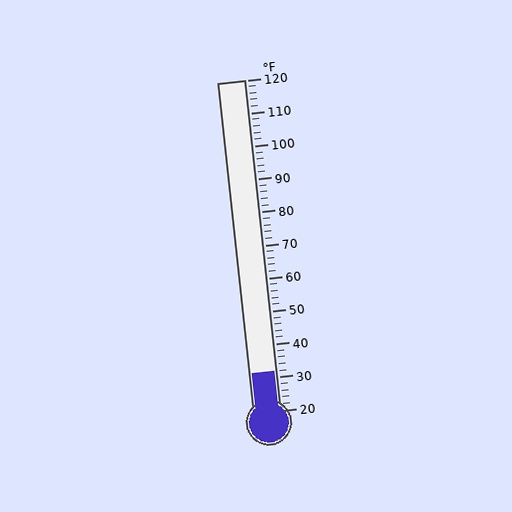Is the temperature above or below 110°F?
The temperature is below 110°F.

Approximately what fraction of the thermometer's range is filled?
The thermometer is filled to approximately 10% of its range.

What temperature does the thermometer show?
The thermometer shows approximately 32°F.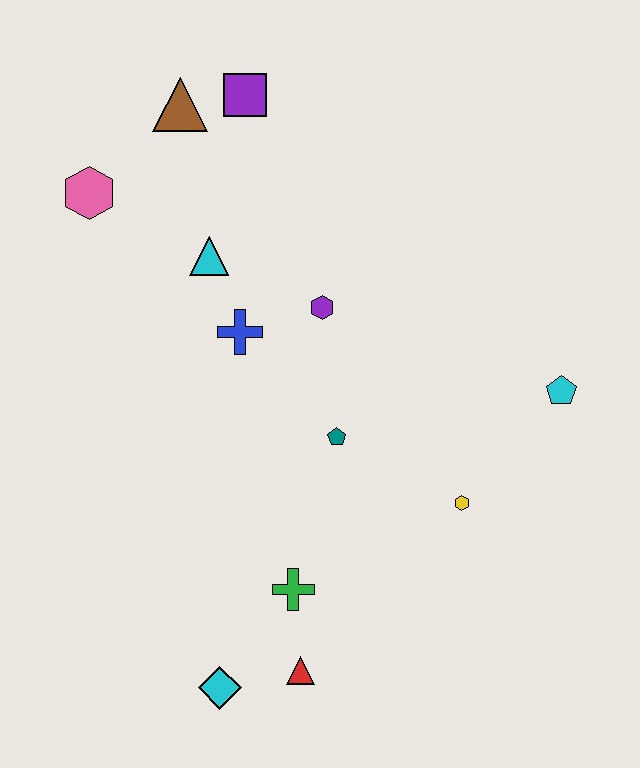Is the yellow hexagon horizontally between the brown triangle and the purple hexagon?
No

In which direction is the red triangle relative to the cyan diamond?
The red triangle is to the right of the cyan diamond.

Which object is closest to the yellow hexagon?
The teal pentagon is closest to the yellow hexagon.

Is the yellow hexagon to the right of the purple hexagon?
Yes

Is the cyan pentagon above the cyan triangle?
No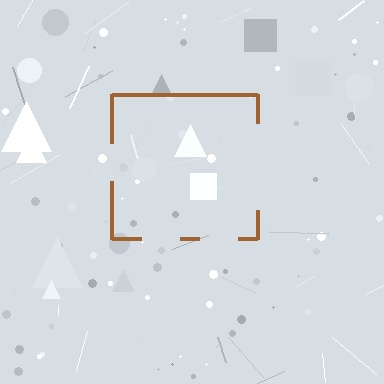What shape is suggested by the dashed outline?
The dashed outline suggests a square.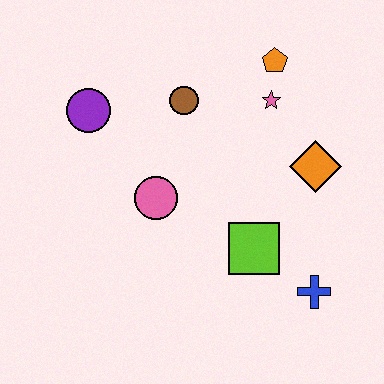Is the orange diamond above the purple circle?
No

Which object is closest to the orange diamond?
The pink star is closest to the orange diamond.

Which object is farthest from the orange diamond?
The purple circle is farthest from the orange diamond.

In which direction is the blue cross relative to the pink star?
The blue cross is below the pink star.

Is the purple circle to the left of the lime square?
Yes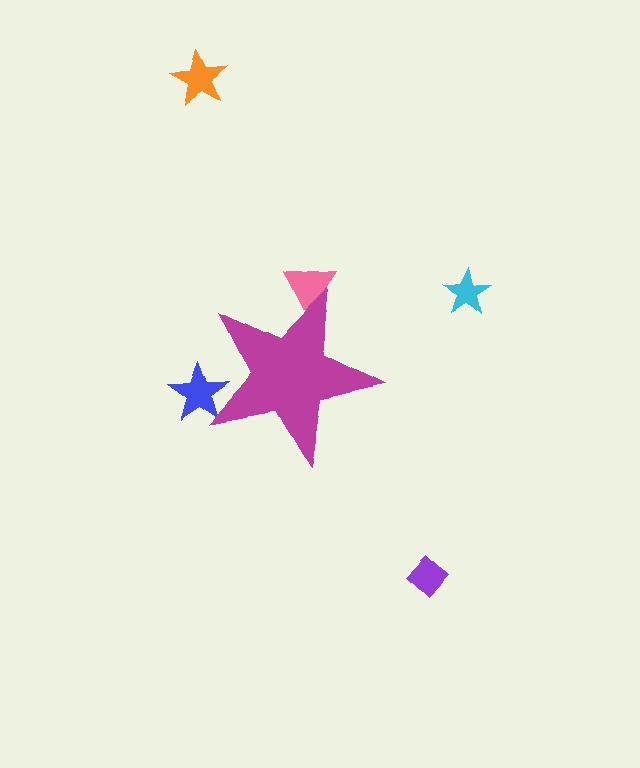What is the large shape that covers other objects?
A magenta star.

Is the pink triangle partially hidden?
Yes, the pink triangle is partially hidden behind the magenta star.